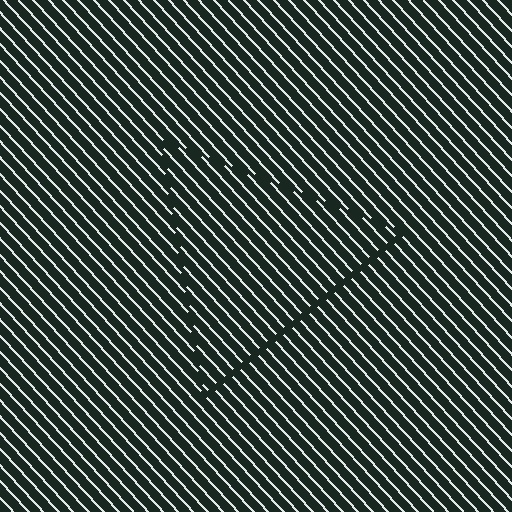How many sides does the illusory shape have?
3 sides — the line-ends trace a triangle.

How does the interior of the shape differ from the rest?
The interior of the shape contains the same grating, shifted by half a period — the contour is defined by the phase discontinuity where line-ends from the inner and outer gratings abut.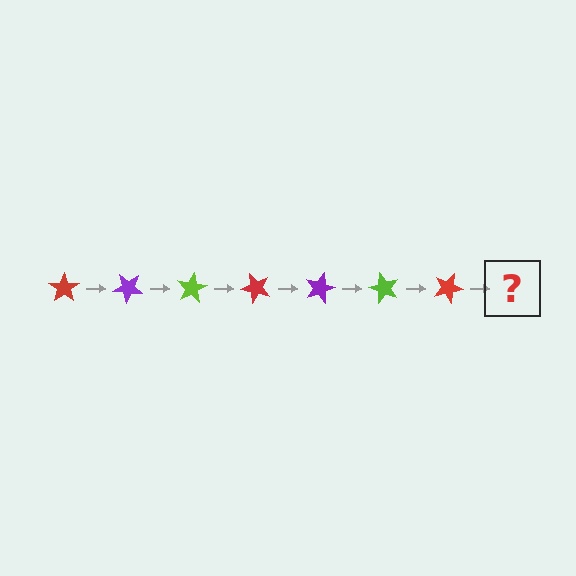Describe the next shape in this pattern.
It should be a purple star, rotated 280 degrees from the start.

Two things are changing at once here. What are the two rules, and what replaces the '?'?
The two rules are that it rotates 40 degrees each step and the color cycles through red, purple, and lime. The '?' should be a purple star, rotated 280 degrees from the start.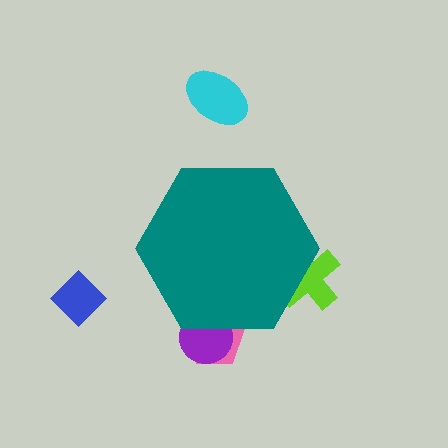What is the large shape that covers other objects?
A teal hexagon.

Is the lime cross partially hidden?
Yes, the lime cross is partially hidden behind the teal hexagon.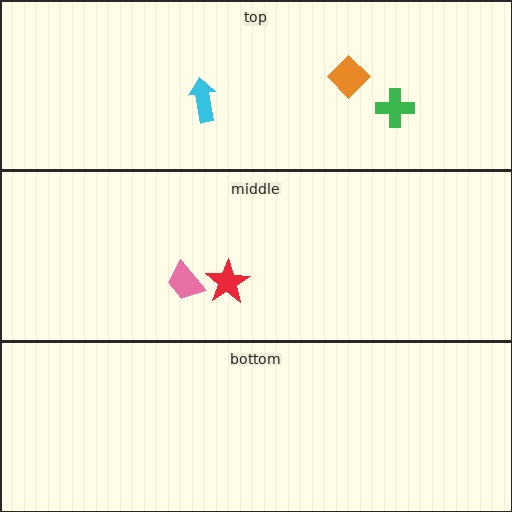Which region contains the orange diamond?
The top region.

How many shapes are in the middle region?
2.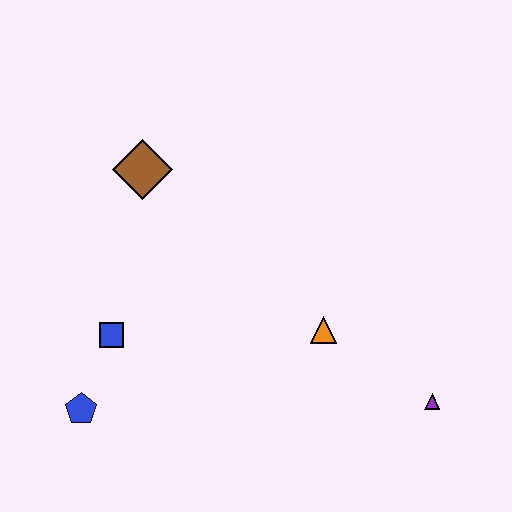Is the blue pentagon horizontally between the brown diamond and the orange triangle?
No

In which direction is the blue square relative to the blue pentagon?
The blue square is above the blue pentagon.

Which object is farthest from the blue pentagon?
The purple triangle is farthest from the blue pentagon.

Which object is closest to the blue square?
The blue pentagon is closest to the blue square.